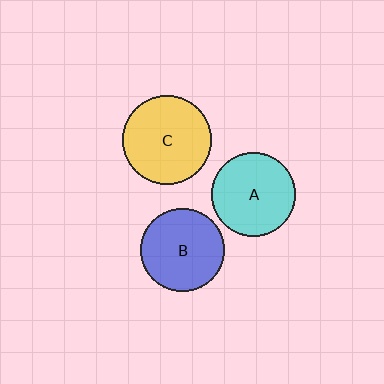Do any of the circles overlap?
No, none of the circles overlap.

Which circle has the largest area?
Circle C (yellow).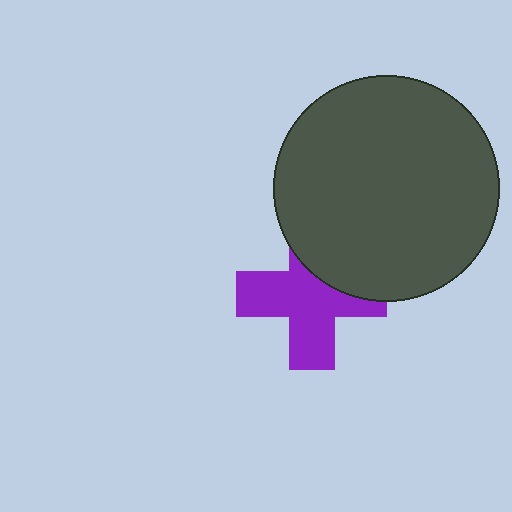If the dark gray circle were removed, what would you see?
You would see the complete purple cross.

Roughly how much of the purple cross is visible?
Most of it is visible (roughly 67%).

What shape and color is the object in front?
The object in front is a dark gray circle.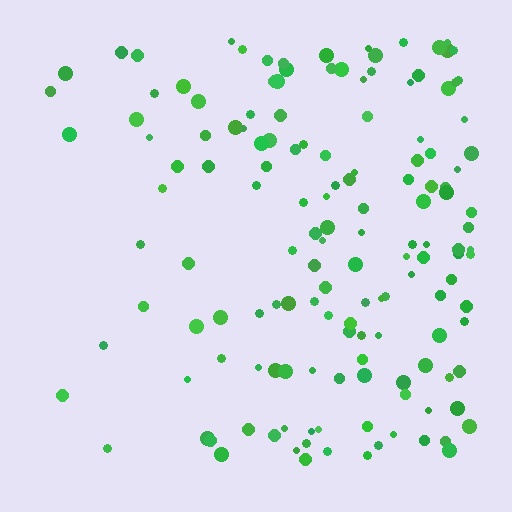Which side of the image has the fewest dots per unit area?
The left.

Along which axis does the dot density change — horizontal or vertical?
Horizontal.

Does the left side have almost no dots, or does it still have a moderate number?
Still a moderate number, just noticeably fewer than the right.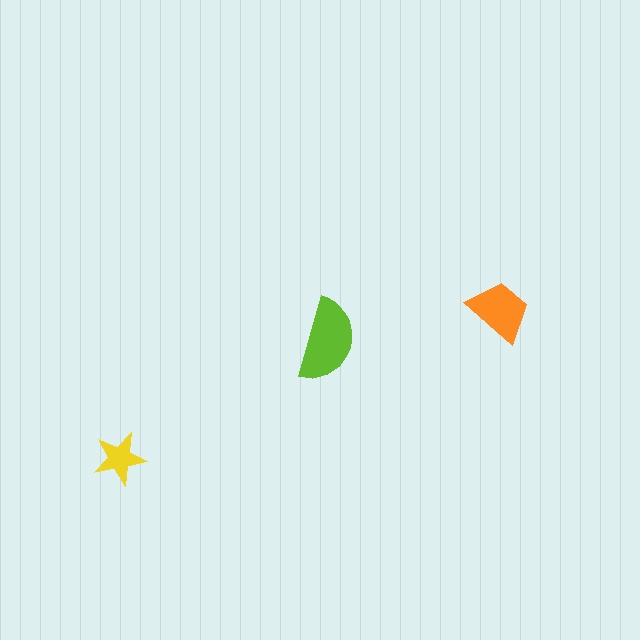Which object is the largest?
The lime semicircle.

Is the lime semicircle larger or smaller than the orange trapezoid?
Larger.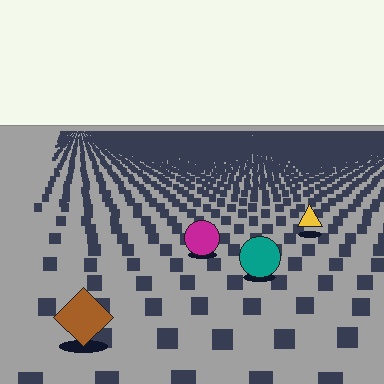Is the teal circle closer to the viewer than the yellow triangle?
Yes. The teal circle is closer — you can tell from the texture gradient: the ground texture is coarser near it.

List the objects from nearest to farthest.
From nearest to farthest: the brown diamond, the teal circle, the magenta circle, the yellow triangle.